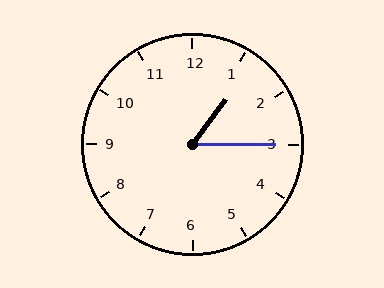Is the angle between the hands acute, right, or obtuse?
It is acute.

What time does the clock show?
1:15.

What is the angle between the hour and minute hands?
Approximately 52 degrees.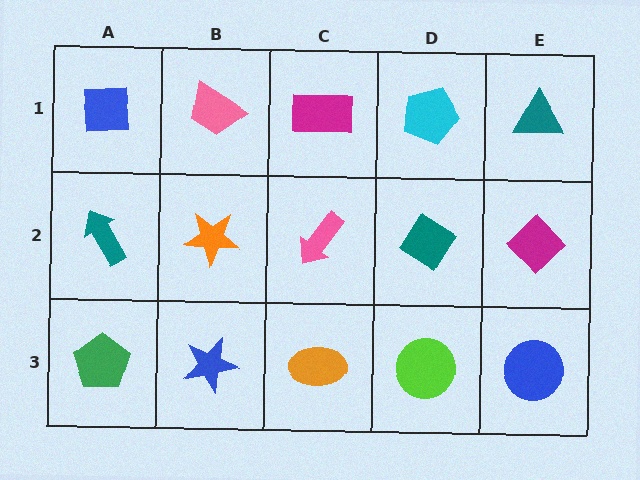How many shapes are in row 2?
5 shapes.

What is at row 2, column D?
A teal diamond.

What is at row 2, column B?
An orange star.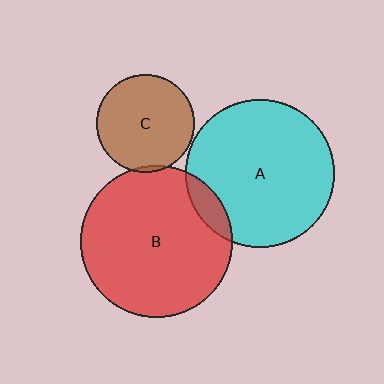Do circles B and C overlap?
Yes.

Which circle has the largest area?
Circle B (red).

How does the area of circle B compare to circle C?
Approximately 2.4 times.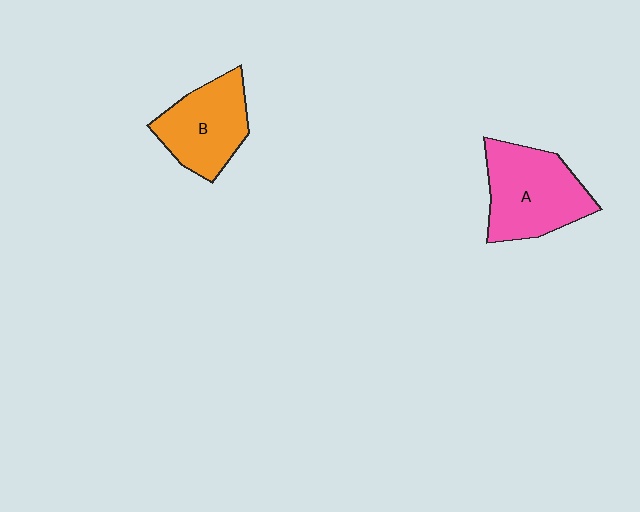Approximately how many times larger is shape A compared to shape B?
Approximately 1.2 times.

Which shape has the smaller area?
Shape B (orange).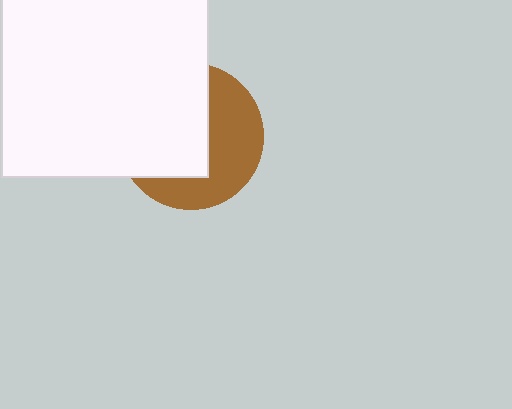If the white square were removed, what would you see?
You would see the complete brown circle.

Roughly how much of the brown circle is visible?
About half of it is visible (roughly 46%).